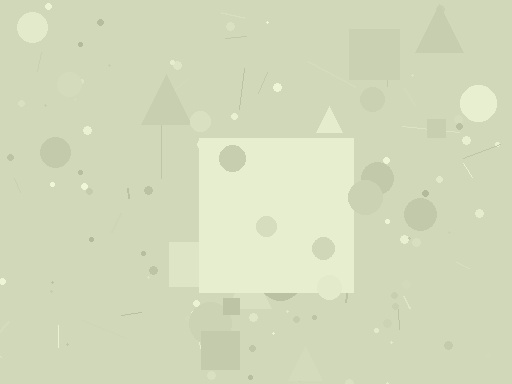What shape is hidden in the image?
A square is hidden in the image.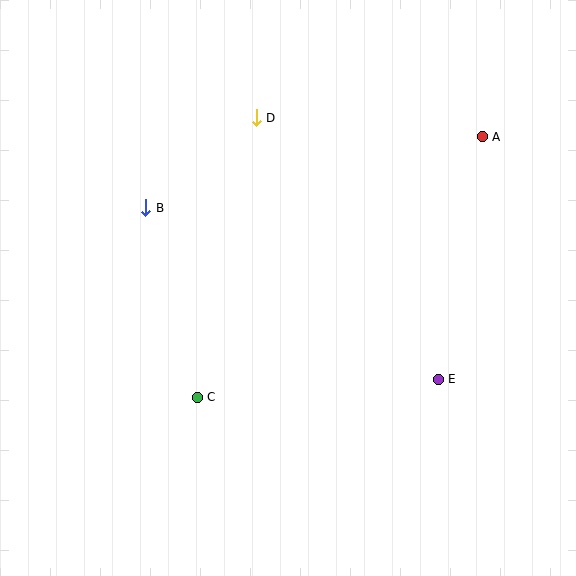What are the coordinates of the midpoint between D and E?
The midpoint between D and E is at (347, 249).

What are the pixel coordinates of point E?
Point E is at (438, 379).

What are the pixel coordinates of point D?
Point D is at (256, 118).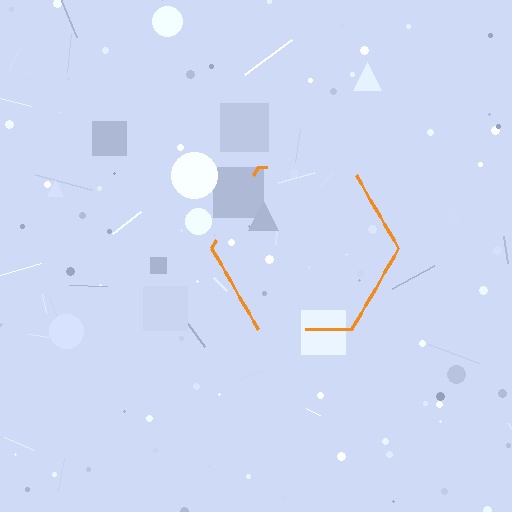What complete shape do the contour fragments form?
The contour fragments form a hexagon.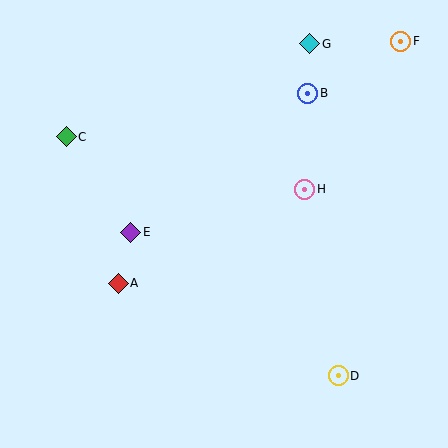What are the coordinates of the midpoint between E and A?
The midpoint between E and A is at (124, 258).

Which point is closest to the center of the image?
Point H at (305, 189) is closest to the center.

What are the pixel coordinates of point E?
Point E is at (131, 232).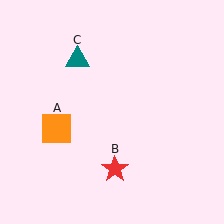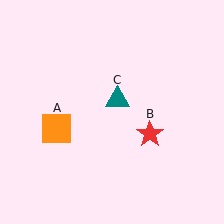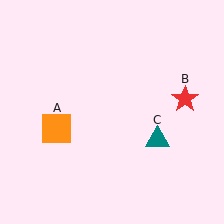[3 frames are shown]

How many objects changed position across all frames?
2 objects changed position: red star (object B), teal triangle (object C).